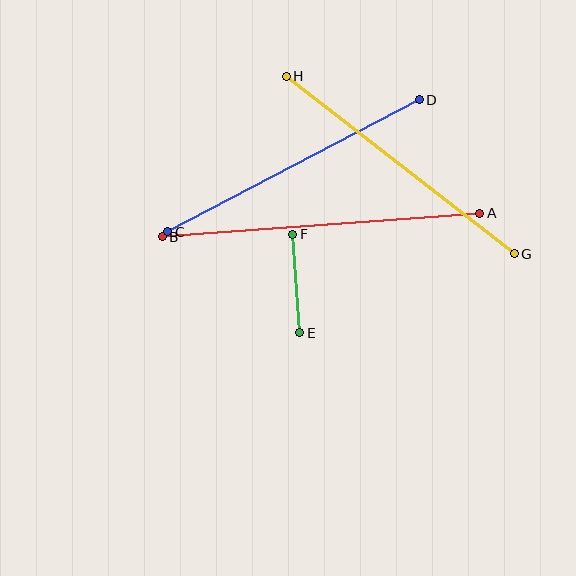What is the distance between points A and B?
The distance is approximately 318 pixels.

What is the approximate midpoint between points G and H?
The midpoint is at approximately (400, 165) pixels.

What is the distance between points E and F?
The distance is approximately 99 pixels.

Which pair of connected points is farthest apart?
Points A and B are farthest apart.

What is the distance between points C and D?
The distance is approximately 284 pixels.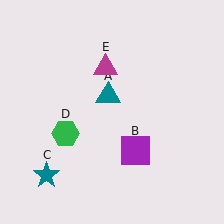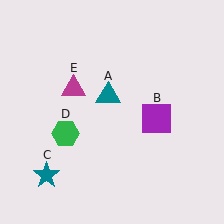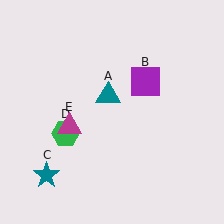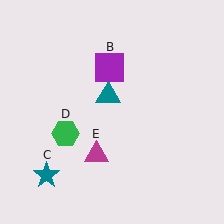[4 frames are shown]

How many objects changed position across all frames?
2 objects changed position: purple square (object B), magenta triangle (object E).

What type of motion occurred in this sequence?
The purple square (object B), magenta triangle (object E) rotated counterclockwise around the center of the scene.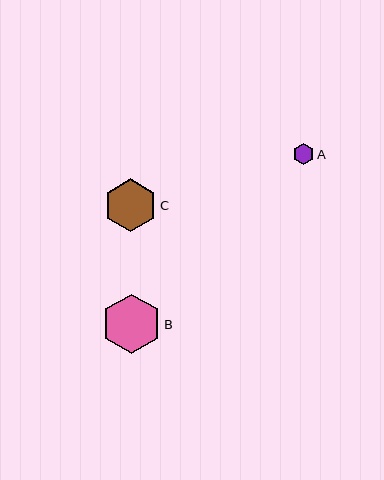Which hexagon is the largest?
Hexagon B is the largest with a size of approximately 59 pixels.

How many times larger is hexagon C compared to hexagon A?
Hexagon C is approximately 2.5 times the size of hexagon A.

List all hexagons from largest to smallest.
From largest to smallest: B, C, A.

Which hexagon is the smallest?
Hexagon A is the smallest with a size of approximately 21 pixels.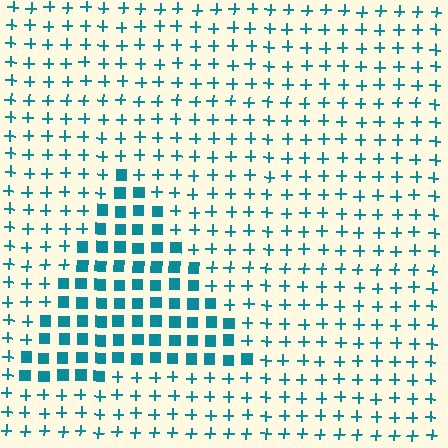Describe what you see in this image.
The image is filled with small teal elements arranged in a uniform grid. A triangle-shaped region contains squares, while the surrounding area contains plus signs. The boundary is defined purely by the change in element shape.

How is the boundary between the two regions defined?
The boundary is defined by a change in element shape: squares inside vs. plus signs outside. All elements share the same color and spacing.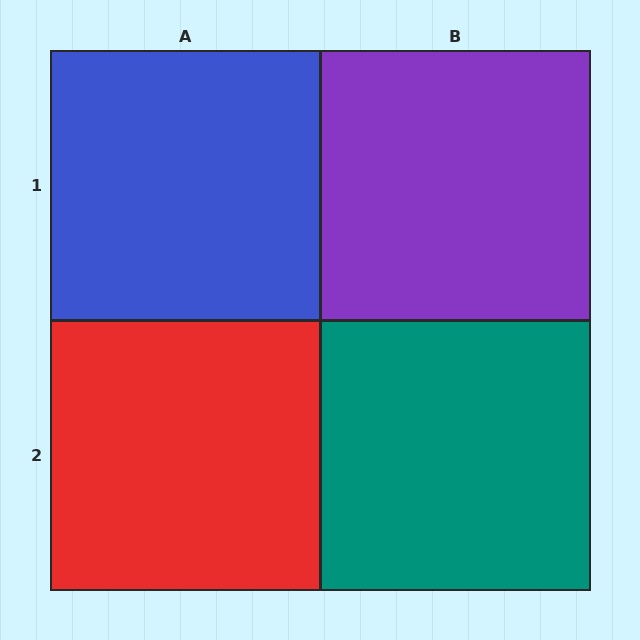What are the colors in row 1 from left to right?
Blue, purple.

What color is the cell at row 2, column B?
Teal.